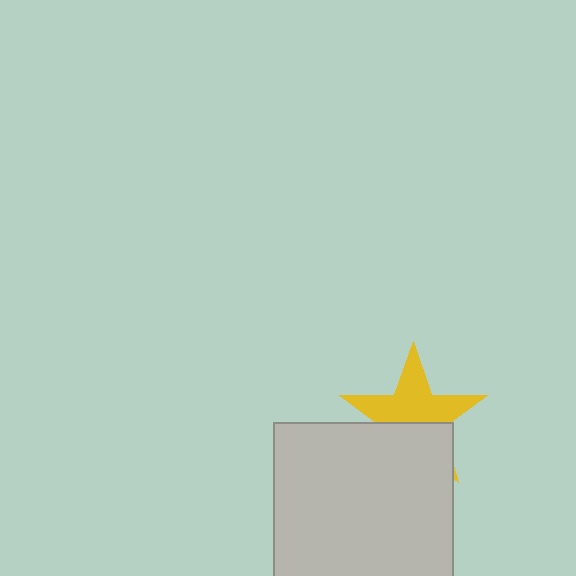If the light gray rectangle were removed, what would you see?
You would see the complete yellow star.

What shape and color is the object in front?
The object in front is a light gray rectangle.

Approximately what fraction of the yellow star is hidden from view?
Roughly 43% of the yellow star is hidden behind the light gray rectangle.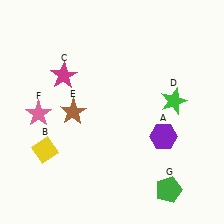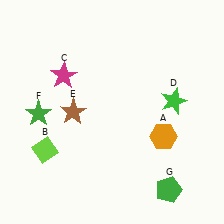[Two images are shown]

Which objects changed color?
A changed from purple to orange. B changed from yellow to lime. F changed from pink to green.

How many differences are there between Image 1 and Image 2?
There are 3 differences between the two images.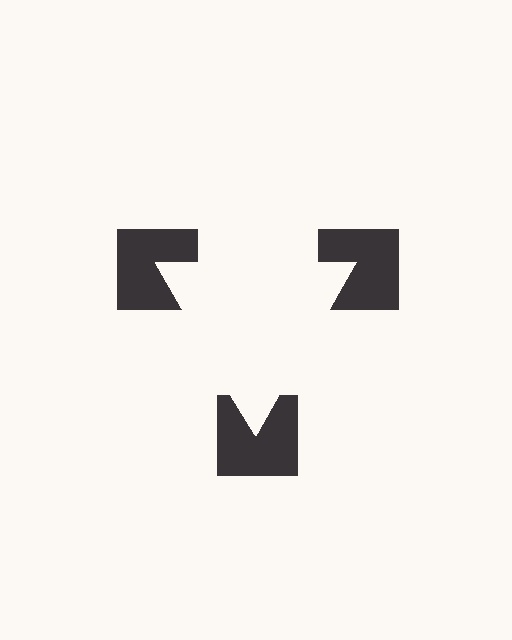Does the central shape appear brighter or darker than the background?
It typically appears slightly brighter than the background, even though no actual brightness change is drawn.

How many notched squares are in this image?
There are 3 — one at each vertex of the illusory triangle.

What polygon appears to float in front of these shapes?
An illusory triangle — its edges are inferred from the aligned wedge cuts in the notched squares, not physically drawn.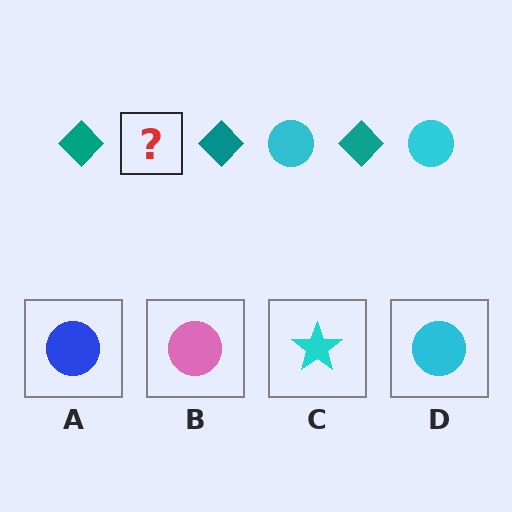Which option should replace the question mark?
Option D.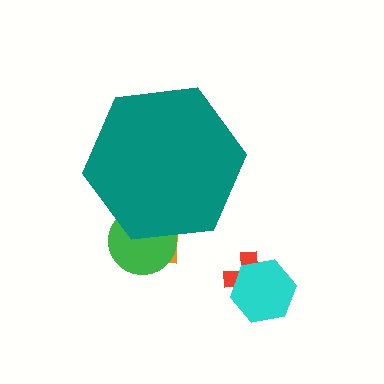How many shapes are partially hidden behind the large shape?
2 shapes are partially hidden.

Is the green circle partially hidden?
Yes, the green circle is partially hidden behind the teal hexagon.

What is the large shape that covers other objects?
A teal hexagon.